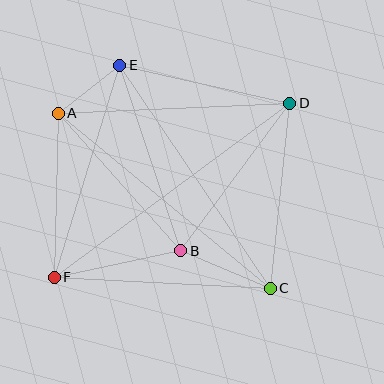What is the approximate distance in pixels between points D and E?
The distance between D and E is approximately 174 pixels.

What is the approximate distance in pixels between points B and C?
The distance between B and C is approximately 97 pixels.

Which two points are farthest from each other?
Points D and F are farthest from each other.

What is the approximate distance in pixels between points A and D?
The distance between A and D is approximately 232 pixels.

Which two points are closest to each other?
Points A and E are closest to each other.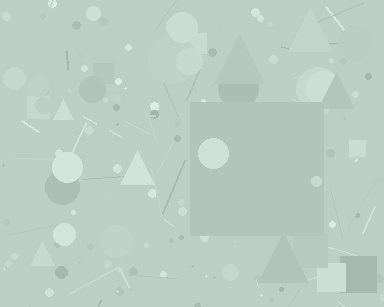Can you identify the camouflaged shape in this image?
The camouflaged shape is a square.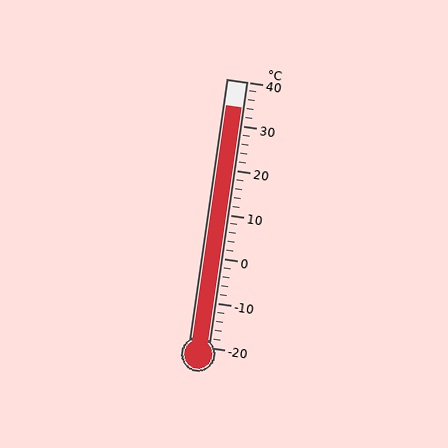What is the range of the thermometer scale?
The thermometer scale ranges from -20°C to 40°C.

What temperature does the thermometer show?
The thermometer shows approximately 34°C.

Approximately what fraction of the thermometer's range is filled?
The thermometer is filled to approximately 90% of its range.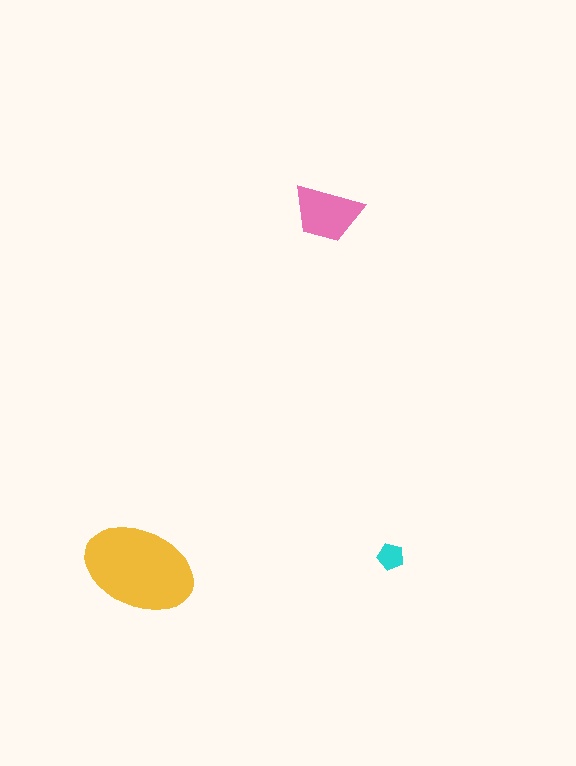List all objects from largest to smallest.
The yellow ellipse, the pink trapezoid, the cyan pentagon.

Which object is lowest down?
The yellow ellipse is bottommost.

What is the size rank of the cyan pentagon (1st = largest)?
3rd.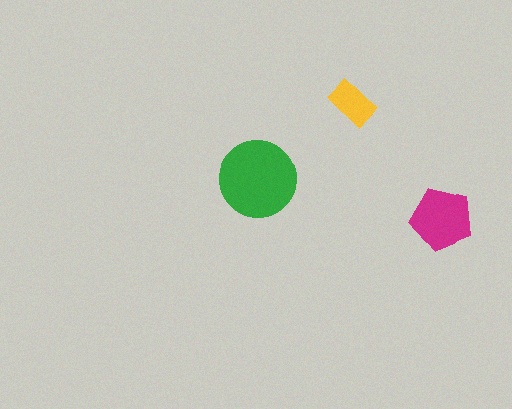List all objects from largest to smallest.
The green circle, the magenta pentagon, the yellow rectangle.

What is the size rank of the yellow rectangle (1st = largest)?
3rd.